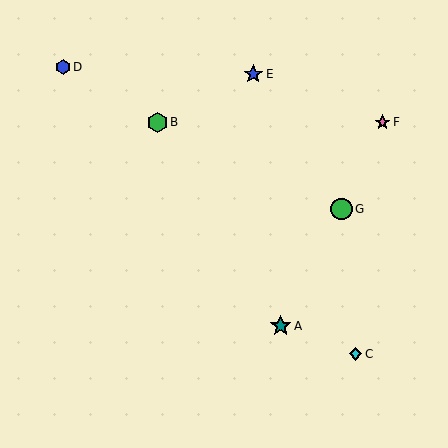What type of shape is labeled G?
Shape G is a green circle.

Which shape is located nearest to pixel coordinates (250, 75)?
The blue star (labeled E) at (253, 74) is nearest to that location.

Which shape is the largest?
The green circle (labeled G) is the largest.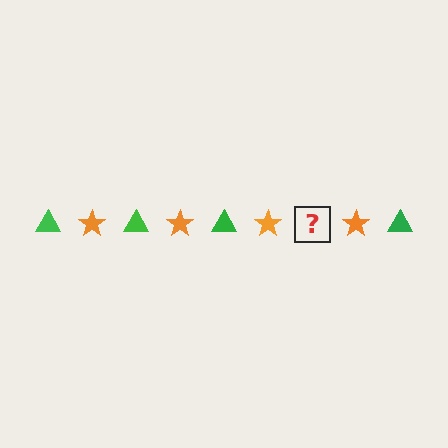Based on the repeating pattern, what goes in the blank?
The blank should be a green triangle.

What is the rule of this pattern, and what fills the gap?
The rule is that the pattern alternates between green triangle and orange star. The gap should be filled with a green triangle.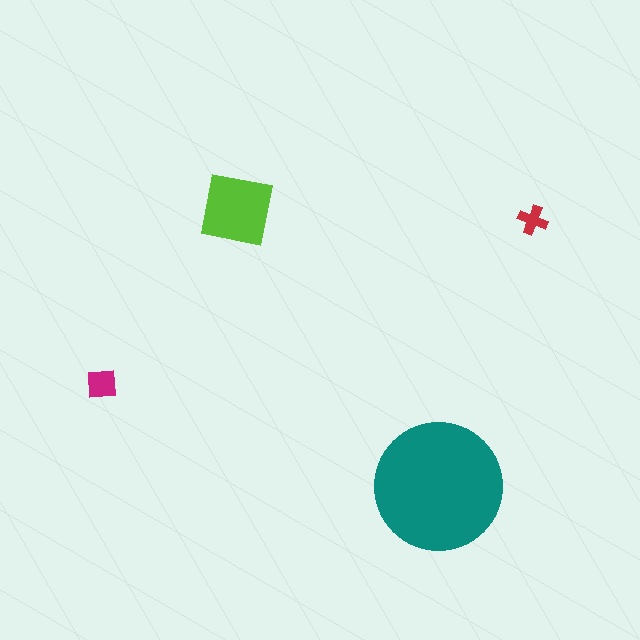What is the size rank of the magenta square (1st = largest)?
3rd.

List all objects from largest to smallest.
The teal circle, the lime square, the magenta square, the red cross.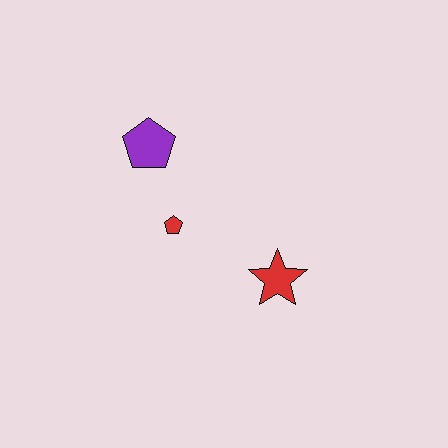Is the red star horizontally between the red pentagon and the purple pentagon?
No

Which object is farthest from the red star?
The purple pentagon is farthest from the red star.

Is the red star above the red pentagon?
No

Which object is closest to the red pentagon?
The purple pentagon is closest to the red pentagon.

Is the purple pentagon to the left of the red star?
Yes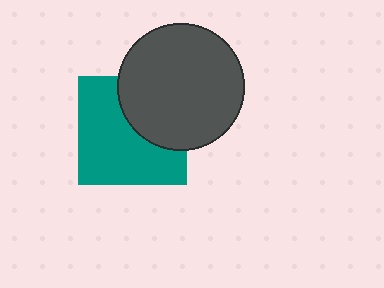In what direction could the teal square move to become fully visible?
The teal square could move toward the lower-left. That would shift it out from behind the dark gray circle entirely.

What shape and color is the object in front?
The object in front is a dark gray circle.